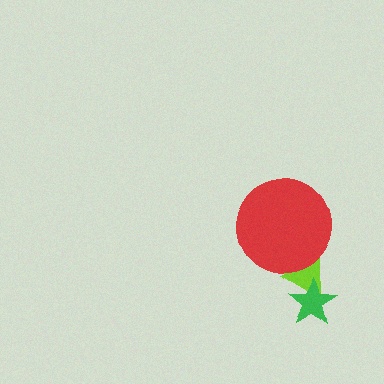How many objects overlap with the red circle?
1 object overlaps with the red circle.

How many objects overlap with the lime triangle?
2 objects overlap with the lime triangle.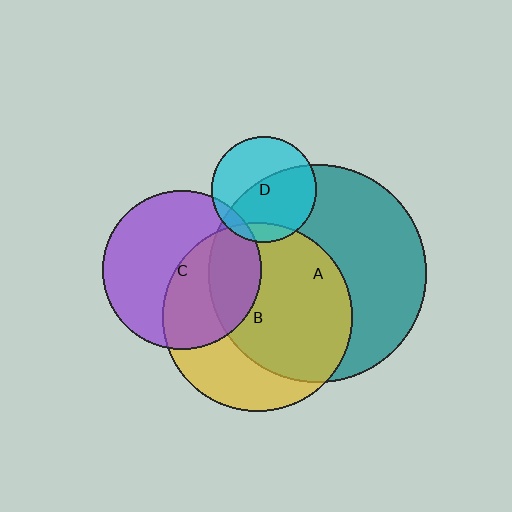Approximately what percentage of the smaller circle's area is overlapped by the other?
Approximately 10%.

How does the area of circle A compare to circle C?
Approximately 1.9 times.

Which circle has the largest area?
Circle A (teal).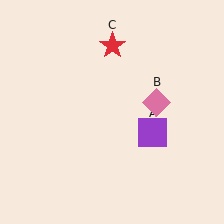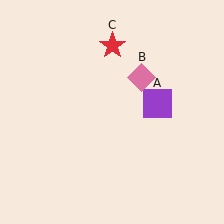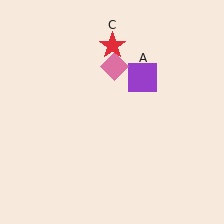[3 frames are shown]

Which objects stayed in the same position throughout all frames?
Red star (object C) remained stationary.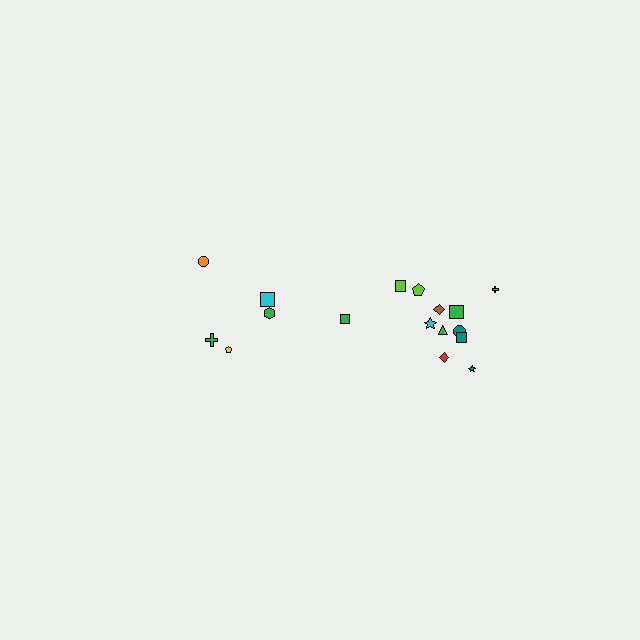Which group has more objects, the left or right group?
The right group.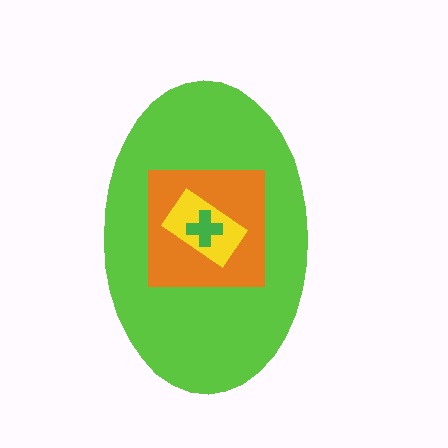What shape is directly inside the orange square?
The yellow rectangle.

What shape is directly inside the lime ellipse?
The orange square.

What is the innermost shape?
The green cross.